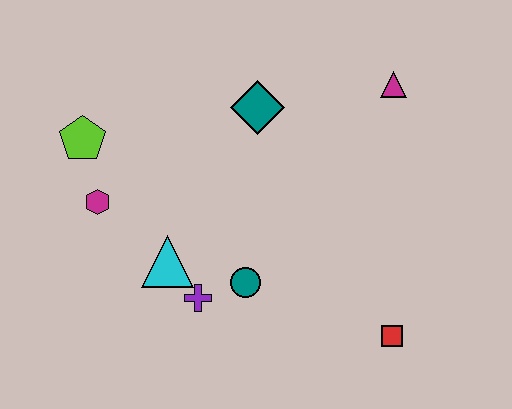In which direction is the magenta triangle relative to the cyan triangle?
The magenta triangle is to the right of the cyan triangle.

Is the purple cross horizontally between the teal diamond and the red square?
No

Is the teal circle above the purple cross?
Yes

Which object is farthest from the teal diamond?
The red square is farthest from the teal diamond.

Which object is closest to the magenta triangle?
The teal diamond is closest to the magenta triangle.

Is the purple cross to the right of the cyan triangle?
Yes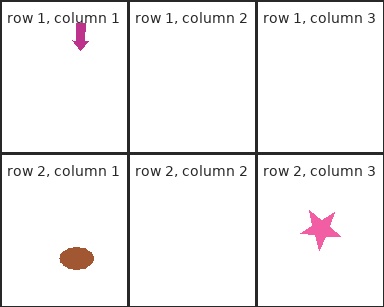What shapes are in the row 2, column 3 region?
The pink star.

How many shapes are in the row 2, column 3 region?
1.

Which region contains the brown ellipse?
The row 2, column 1 region.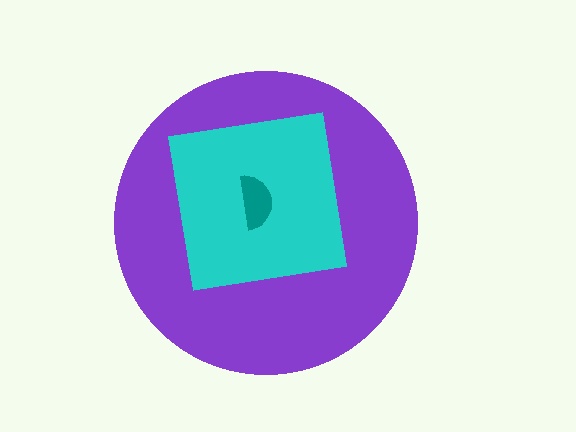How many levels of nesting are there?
3.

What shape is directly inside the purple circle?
The cyan square.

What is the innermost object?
The teal semicircle.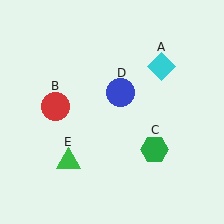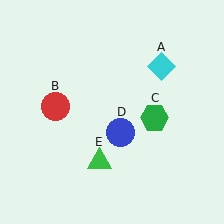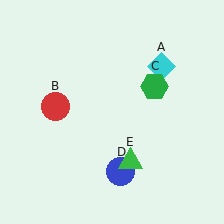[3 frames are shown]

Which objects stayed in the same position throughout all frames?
Cyan diamond (object A) and red circle (object B) remained stationary.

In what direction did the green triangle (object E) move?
The green triangle (object E) moved right.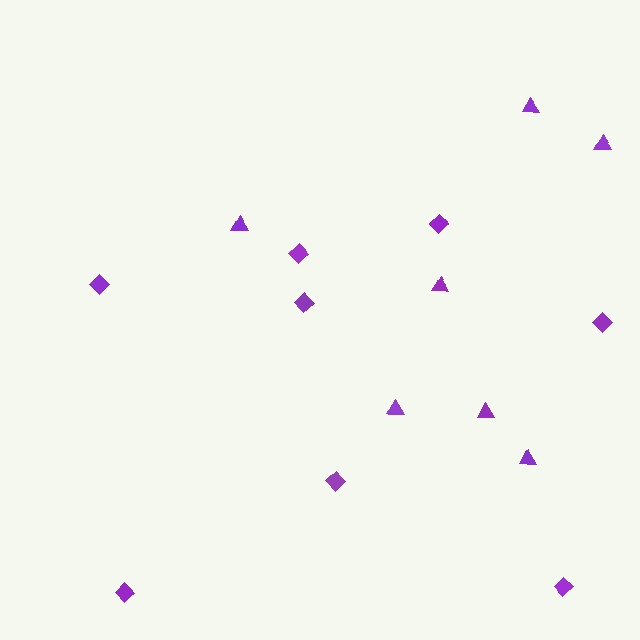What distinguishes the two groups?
There are 2 groups: one group of diamonds (8) and one group of triangles (7).